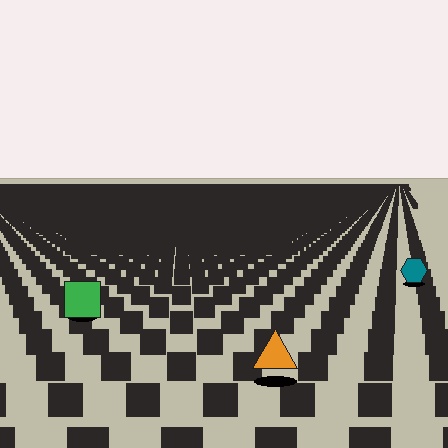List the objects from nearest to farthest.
From nearest to farthest: the orange triangle, the green square, the teal hexagon.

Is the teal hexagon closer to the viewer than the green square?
No. The green square is closer — you can tell from the texture gradient: the ground texture is coarser near it.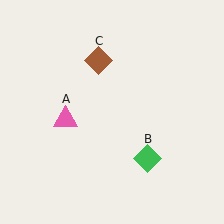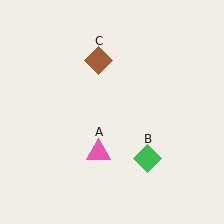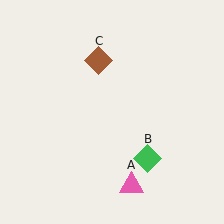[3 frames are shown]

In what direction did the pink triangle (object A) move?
The pink triangle (object A) moved down and to the right.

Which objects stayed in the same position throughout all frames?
Green diamond (object B) and brown diamond (object C) remained stationary.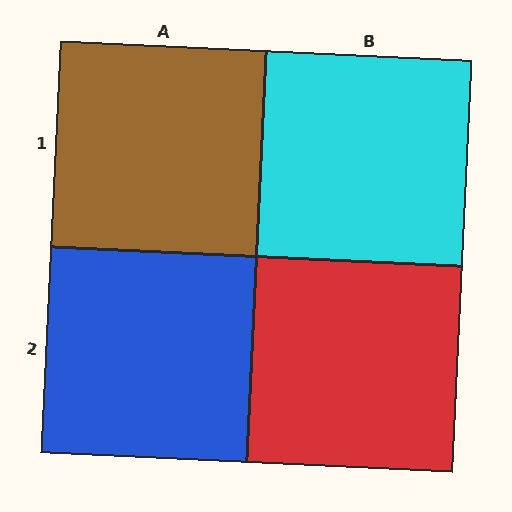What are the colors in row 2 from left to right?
Blue, red.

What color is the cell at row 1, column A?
Brown.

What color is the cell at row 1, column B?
Cyan.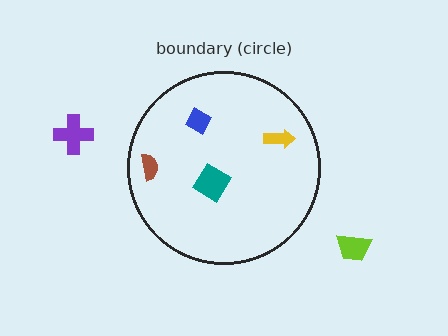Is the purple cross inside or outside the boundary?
Outside.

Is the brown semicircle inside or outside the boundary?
Inside.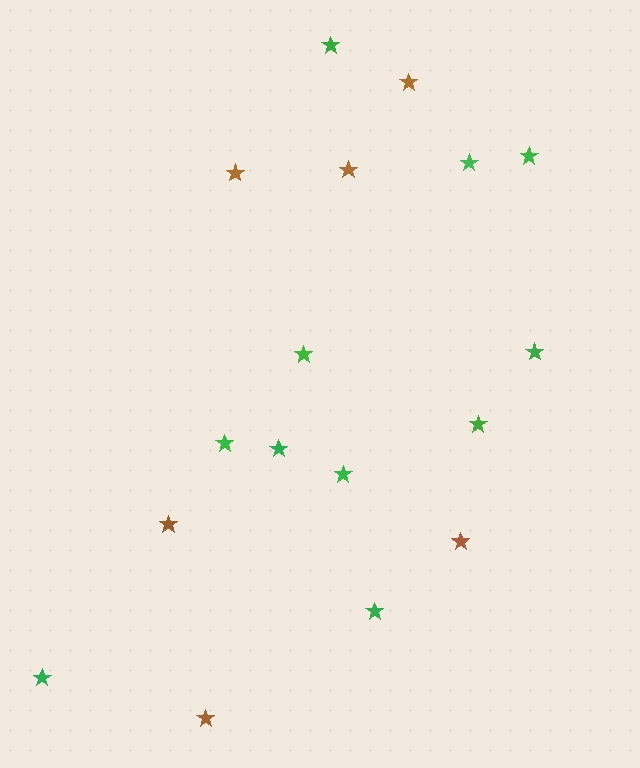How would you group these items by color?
There are 2 groups: one group of brown stars (6) and one group of green stars (11).